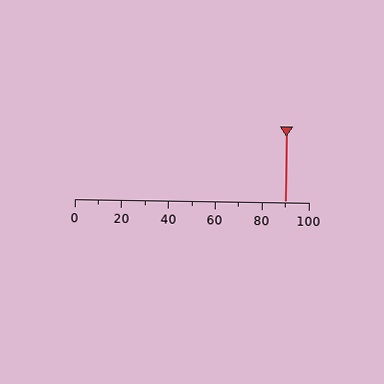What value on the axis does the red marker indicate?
The marker indicates approximately 90.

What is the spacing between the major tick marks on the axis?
The major ticks are spaced 20 apart.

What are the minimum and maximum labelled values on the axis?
The axis runs from 0 to 100.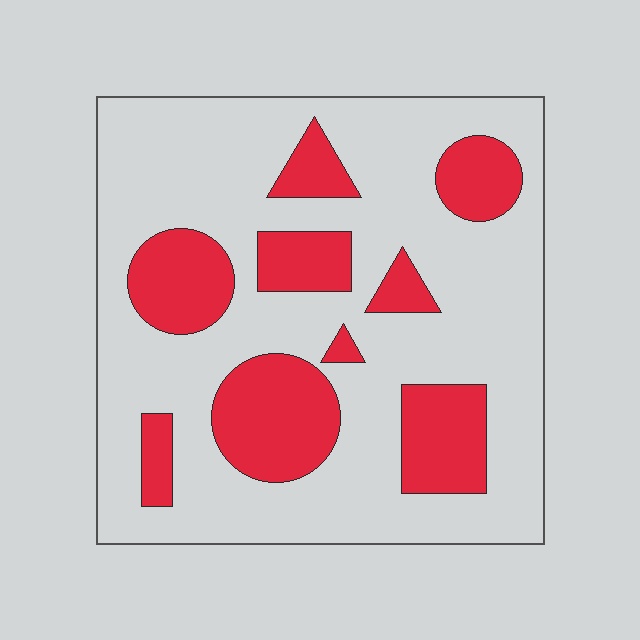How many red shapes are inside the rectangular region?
9.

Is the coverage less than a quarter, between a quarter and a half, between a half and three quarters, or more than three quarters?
Between a quarter and a half.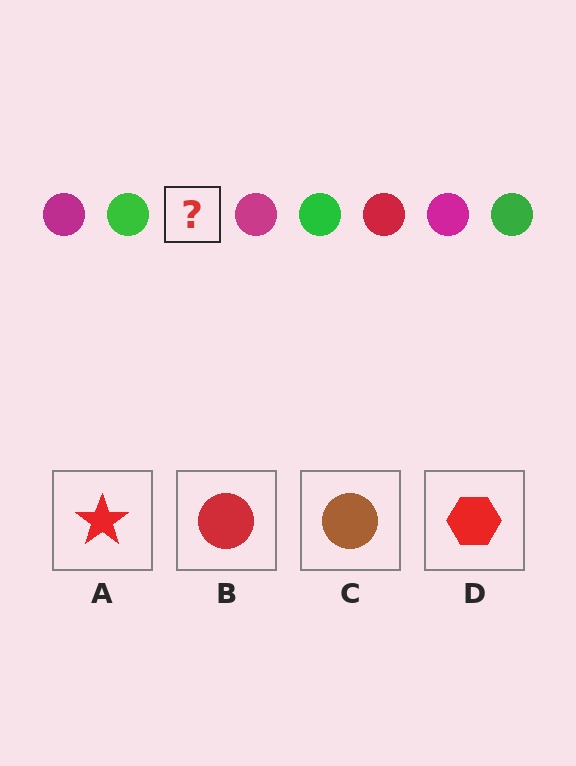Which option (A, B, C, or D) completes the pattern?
B.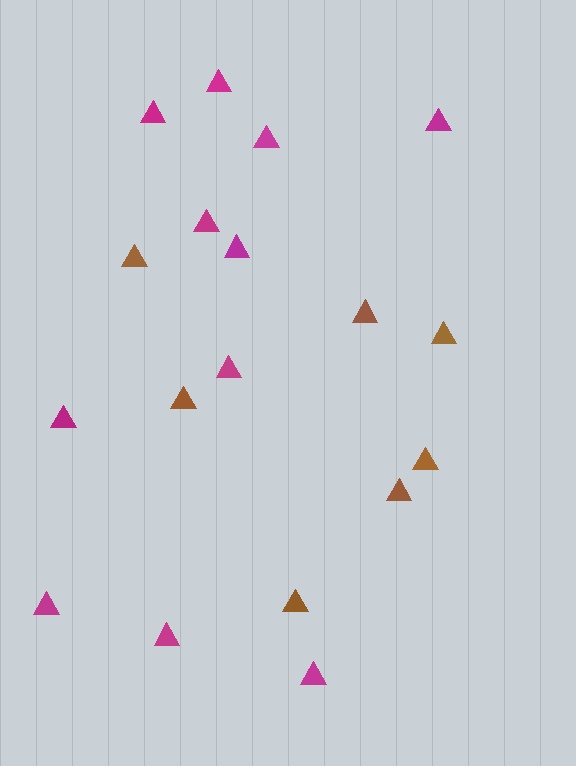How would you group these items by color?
There are 2 groups: one group of magenta triangles (11) and one group of brown triangles (7).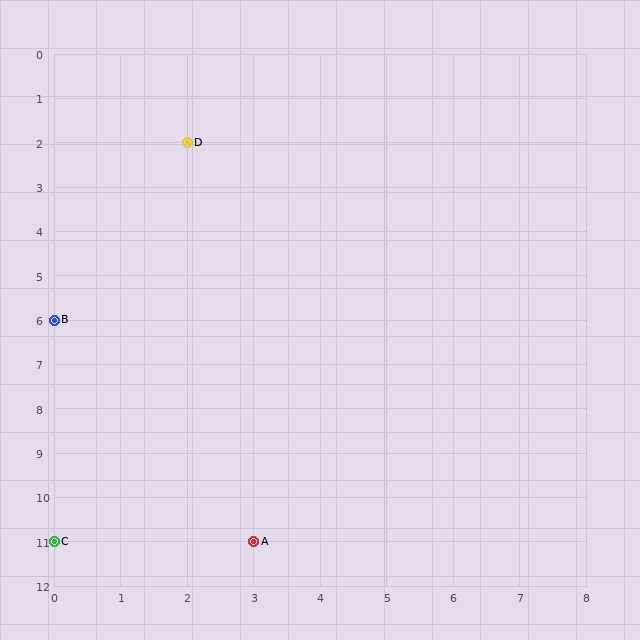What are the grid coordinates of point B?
Point B is at grid coordinates (0, 6).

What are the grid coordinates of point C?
Point C is at grid coordinates (0, 11).